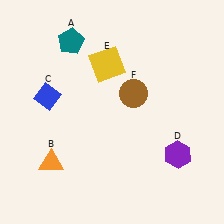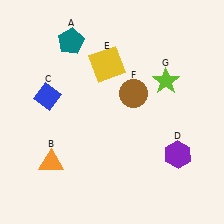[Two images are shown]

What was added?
A lime star (G) was added in Image 2.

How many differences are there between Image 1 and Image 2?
There is 1 difference between the two images.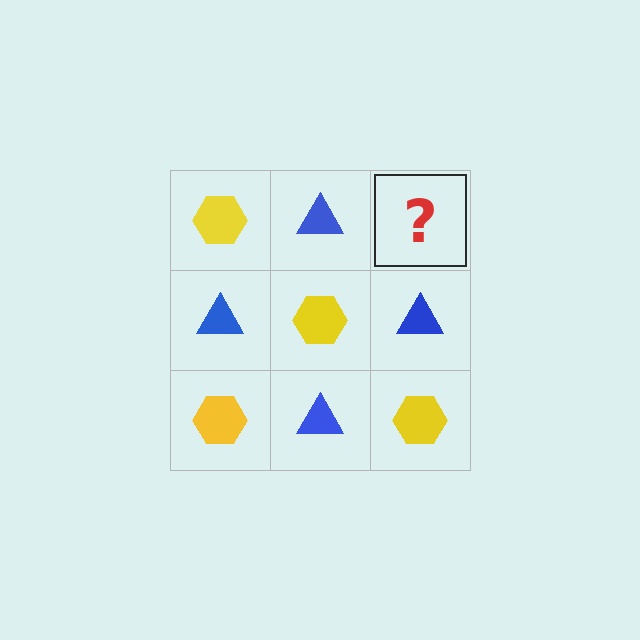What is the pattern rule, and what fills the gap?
The rule is that it alternates yellow hexagon and blue triangle in a checkerboard pattern. The gap should be filled with a yellow hexagon.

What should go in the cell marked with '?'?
The missing cell should contain a yellow hexagon.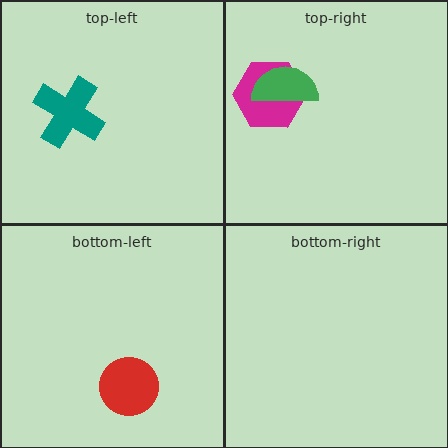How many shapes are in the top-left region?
1.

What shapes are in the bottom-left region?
The red circle.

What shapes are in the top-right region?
The magenta hexagon, the green semicircle.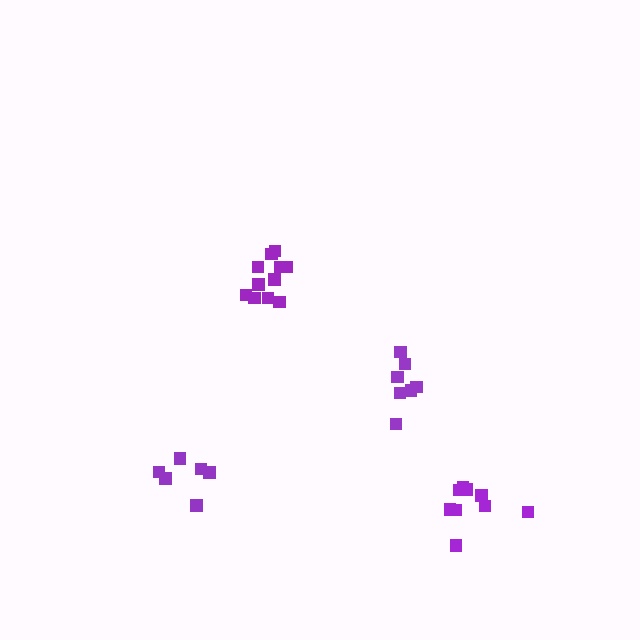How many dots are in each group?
Group 1: 11 dots, Group 2: 7 dots, Group 3: 7 dots, Group 4: 9 dots (34 total).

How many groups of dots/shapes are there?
There are 4 groups.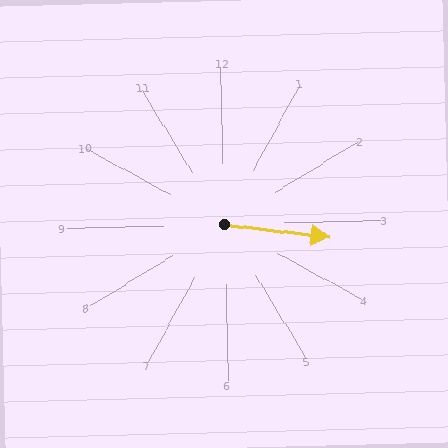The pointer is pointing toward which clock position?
Roughly 3 o'clock.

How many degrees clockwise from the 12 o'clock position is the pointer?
Approximately 98 degrees.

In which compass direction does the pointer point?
East.